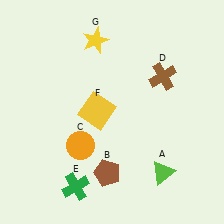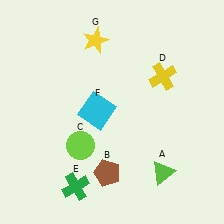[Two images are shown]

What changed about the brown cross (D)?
In Image 1, D is brown. In Image 2, it changed to yellow.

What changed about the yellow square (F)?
In Image 1, F is yellow. In Image 2, it changed to cyan.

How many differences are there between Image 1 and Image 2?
There are 3 differences between the two images.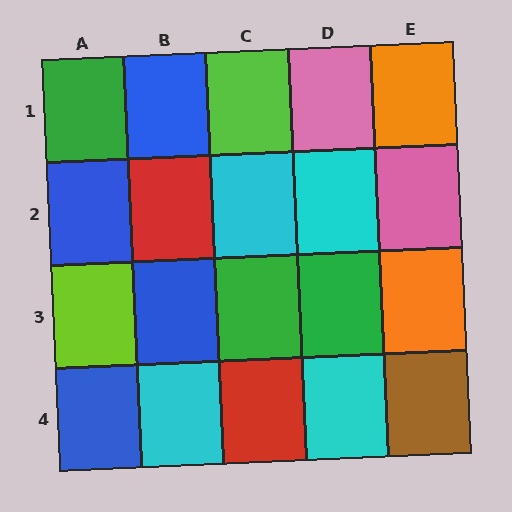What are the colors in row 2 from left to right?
Blue, red, cyan, cyan, pink.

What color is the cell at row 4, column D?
Cyan.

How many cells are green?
3 cells are green.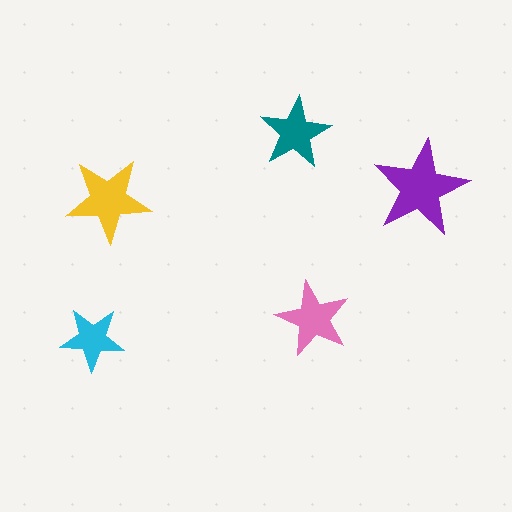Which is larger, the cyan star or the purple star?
The purple one.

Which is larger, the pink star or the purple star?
The purple one.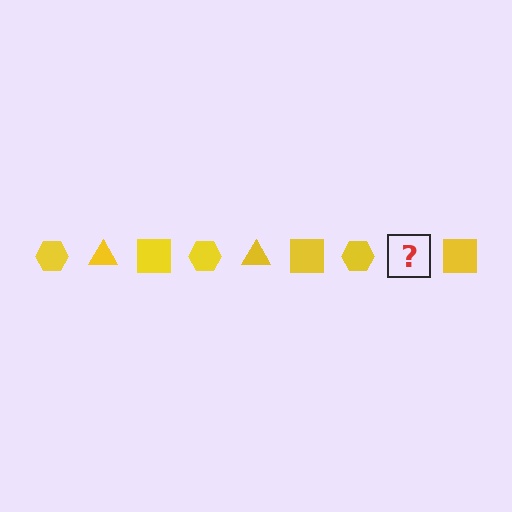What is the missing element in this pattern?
The missing element is a yellow triangle.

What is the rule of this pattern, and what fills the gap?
The rule is that the pattern cycles through hexagon, triangle, square shapes in yellow. The gap should be filled with a yellow triangle.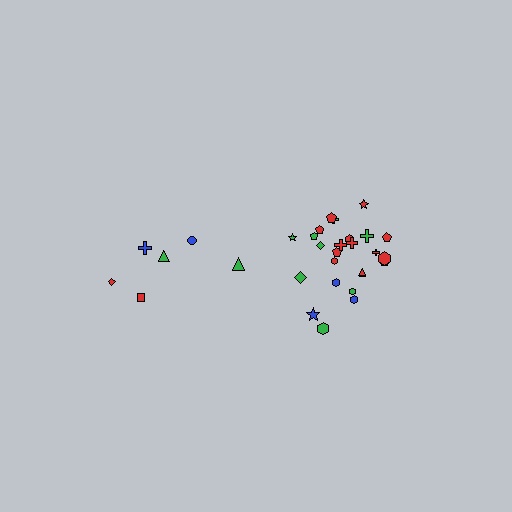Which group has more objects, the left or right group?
The right group.